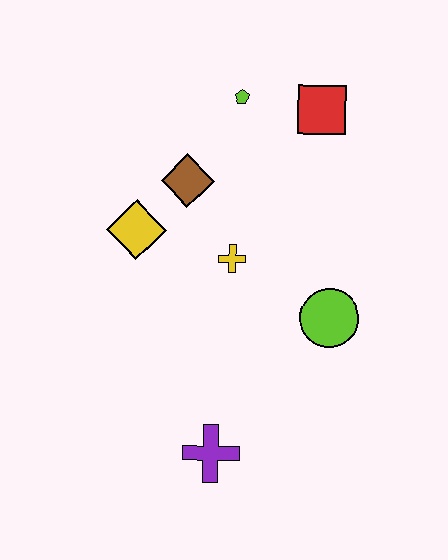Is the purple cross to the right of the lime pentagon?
No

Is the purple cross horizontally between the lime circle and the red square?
No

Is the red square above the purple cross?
Yes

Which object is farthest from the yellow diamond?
The purple cross is farthest from the yellow diamond.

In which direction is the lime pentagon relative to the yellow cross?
The lime pentagon is above the yellow cross.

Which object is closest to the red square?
The lime pentagon is closest to the red square.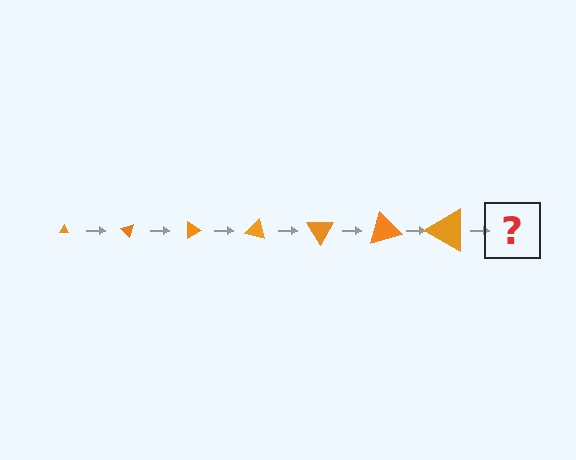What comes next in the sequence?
The next element should be a triangle, larger than the previous one and rotated 315 degrees from the start.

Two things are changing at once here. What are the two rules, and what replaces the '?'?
The two rules are that the triangle grows larger each step and it rotates 45 degrees each step. The '?' should be a triangle, larger than the previous one and rotated 315 degrees from the start.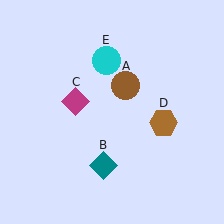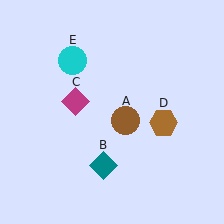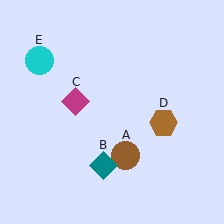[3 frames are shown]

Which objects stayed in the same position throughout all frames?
Teal diamond (object B) and magenta diamond (object C) and brown hexagon (object D) remained stationary.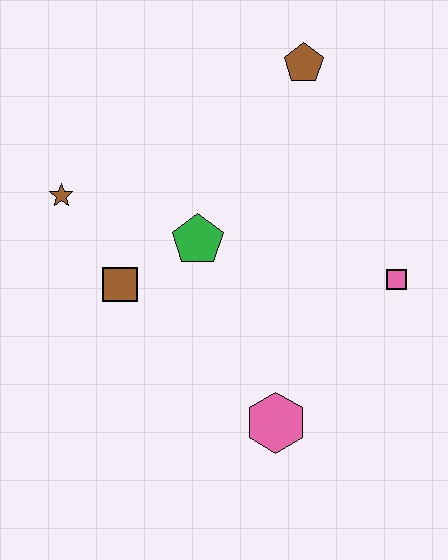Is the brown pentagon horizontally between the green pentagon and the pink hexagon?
No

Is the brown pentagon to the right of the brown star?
Yes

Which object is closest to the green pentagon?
The brown square is closest to the green pentagon.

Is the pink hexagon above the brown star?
No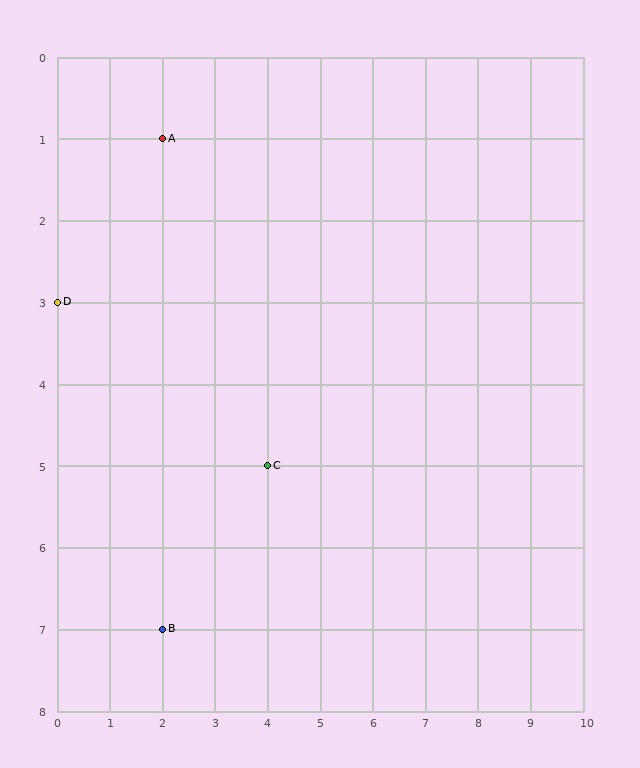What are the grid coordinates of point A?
Point A is at grid coordinates (2, 1).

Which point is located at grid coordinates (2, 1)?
Point A is at (2, 1).